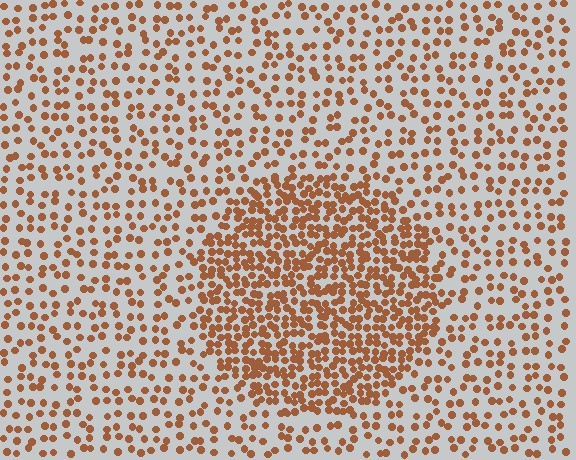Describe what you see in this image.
The image contains small brown elements arranged at two different densities. A circle-shaped region is visible where the elements are more densely packed than the surrounding area.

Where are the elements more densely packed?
The elements are more densely packed inside the circle boundary.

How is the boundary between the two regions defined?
The boundary is defined by a change in element density (approximately 2.2x ratio). All elements are the same color, size, and shape.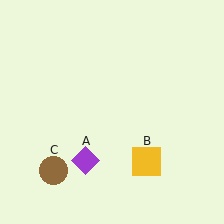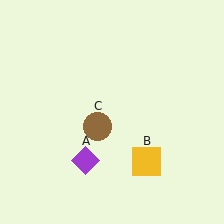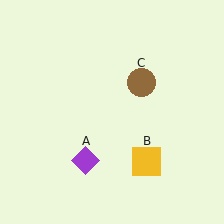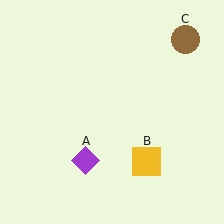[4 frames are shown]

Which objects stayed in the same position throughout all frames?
Purple diamond (object A) and yellow square (object B) remained stationary.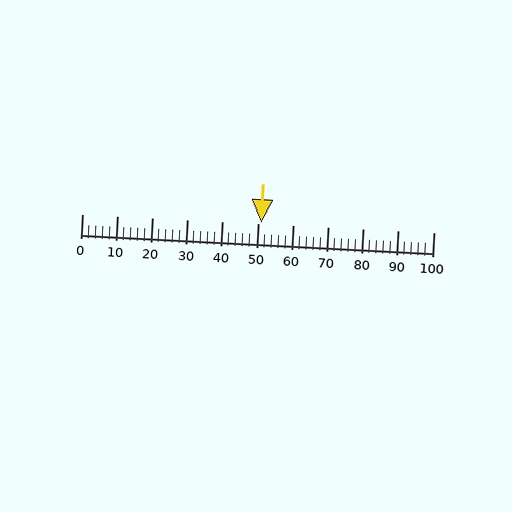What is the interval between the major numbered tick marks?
The major tick marks are spaced 10 units apart.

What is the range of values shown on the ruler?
The ruler shows values from 0 to 100.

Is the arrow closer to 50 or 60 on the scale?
The arrow is closer to 50.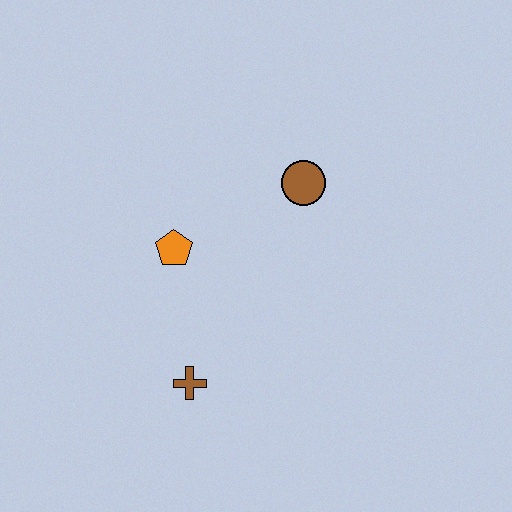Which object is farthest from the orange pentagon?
The brown circle is farthest from the orange pentagon.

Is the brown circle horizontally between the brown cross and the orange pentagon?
No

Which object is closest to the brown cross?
The orange pentagon is closest to the brown cross.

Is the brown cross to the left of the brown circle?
Yes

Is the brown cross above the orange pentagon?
No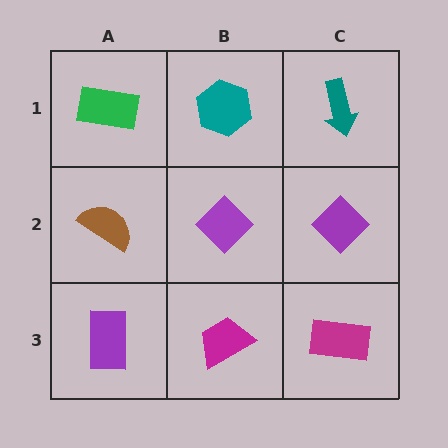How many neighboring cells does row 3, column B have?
3.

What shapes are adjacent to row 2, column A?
A green rectangle (row 1, column A), a purple rectangle (row 3, column A), a purple diamond (row 2, column B).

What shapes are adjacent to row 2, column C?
A teal arrow (row 1, column C), a magenta rectangle (row 3, column C), a purple diamond (row 2, column B).